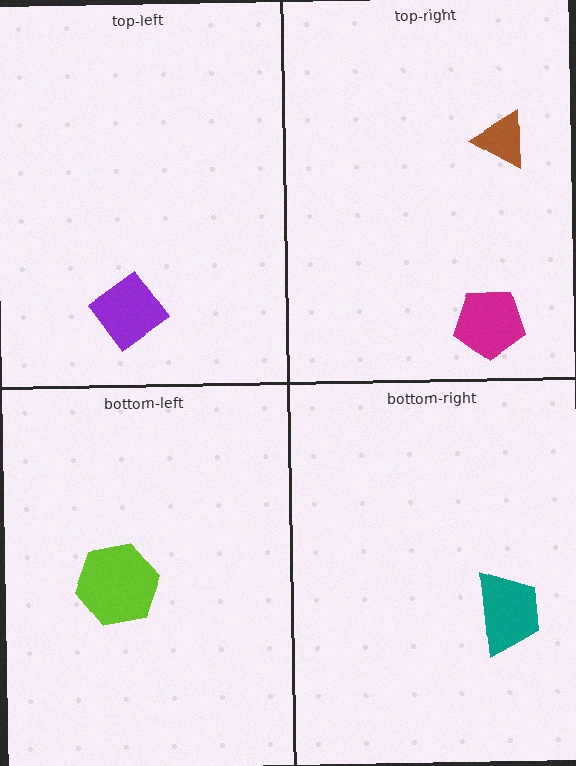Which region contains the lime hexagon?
The bottom-left region.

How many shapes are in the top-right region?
2.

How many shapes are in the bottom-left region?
1.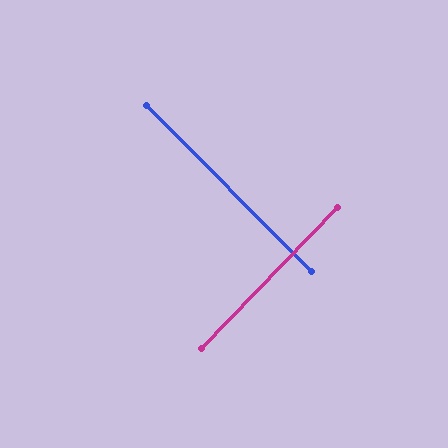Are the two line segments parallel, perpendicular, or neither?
Perpendicular — they meet at approximately 89°.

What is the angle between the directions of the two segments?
Approximately 89 degrees.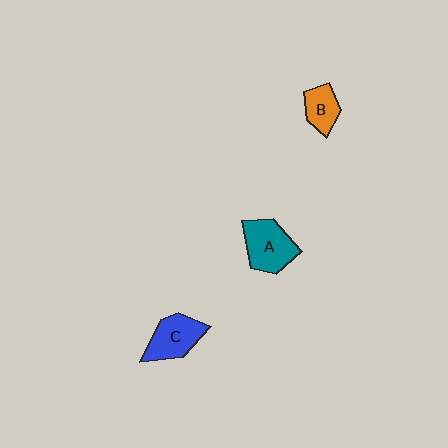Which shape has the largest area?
Shape A (teal).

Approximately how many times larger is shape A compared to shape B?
Approximately 1.6 times.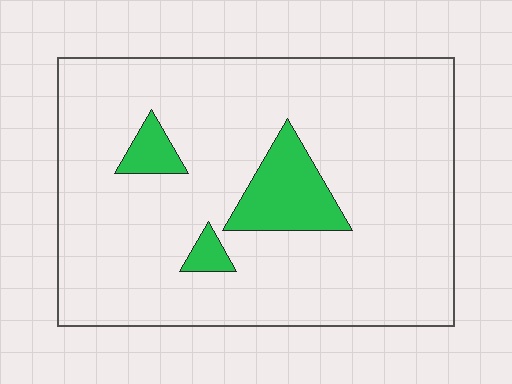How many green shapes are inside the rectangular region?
3.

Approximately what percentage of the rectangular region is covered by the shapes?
Approximately 10%.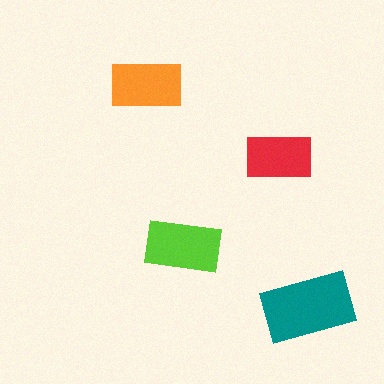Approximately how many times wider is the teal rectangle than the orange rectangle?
About 1.5 times wider.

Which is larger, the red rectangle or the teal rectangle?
The teal one.